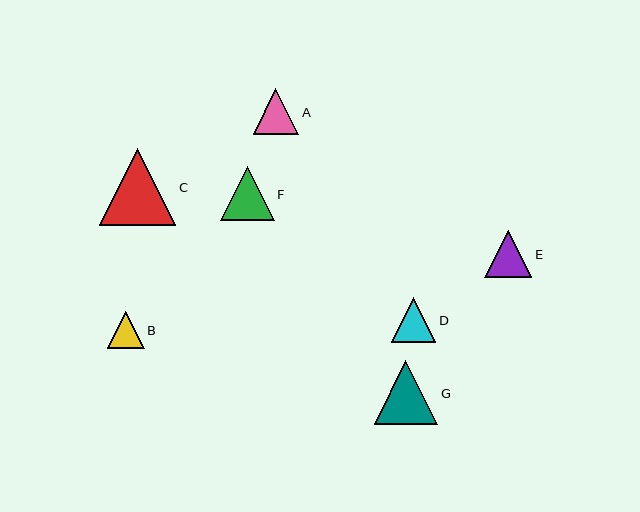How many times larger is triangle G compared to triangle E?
Triangle G is approximately 1.3 times the size of triangle E.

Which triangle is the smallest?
Triangle B is the smallest with a size of approximately 37 pixels.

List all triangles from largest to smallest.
From largest to smallest: C, G, F, E, A, D, B.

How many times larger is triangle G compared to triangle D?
Triangle G is approximately 1.4 times the size of triangle D.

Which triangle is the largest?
Triangle C is the largest with a size of approximately 77 pixels.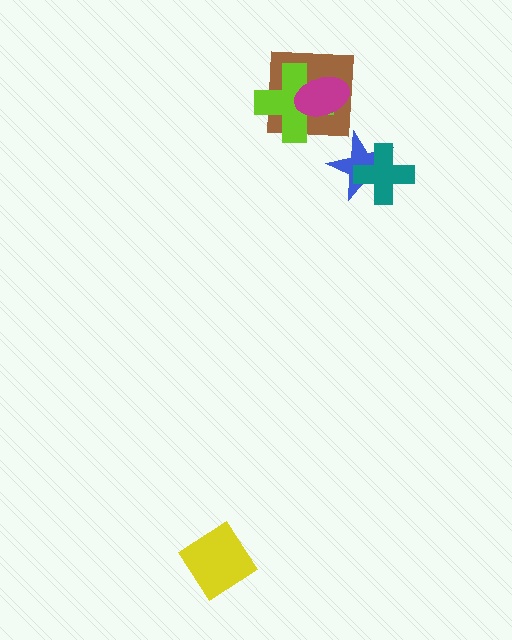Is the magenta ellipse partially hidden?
No, no other shape covers it.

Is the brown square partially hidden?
Yes, it is partially covered by another shape.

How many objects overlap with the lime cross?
2 objects overlap with the lime cross.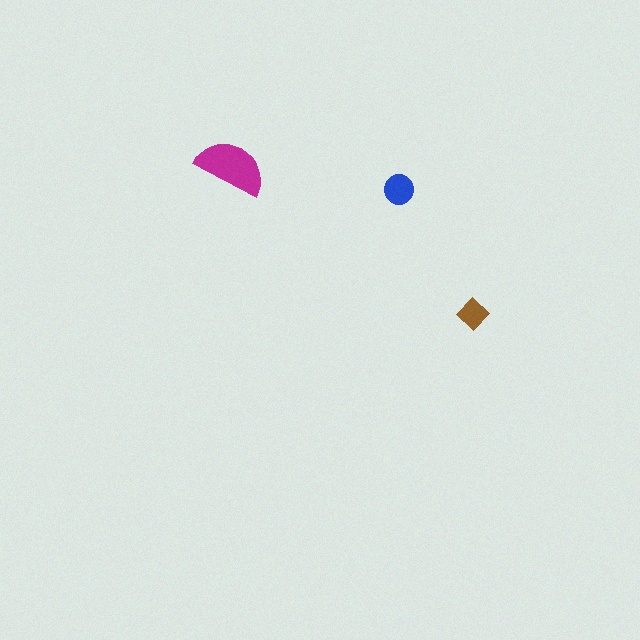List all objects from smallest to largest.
The brown diamond, the blue circle, the magenta semicircle.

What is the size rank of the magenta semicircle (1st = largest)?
1st.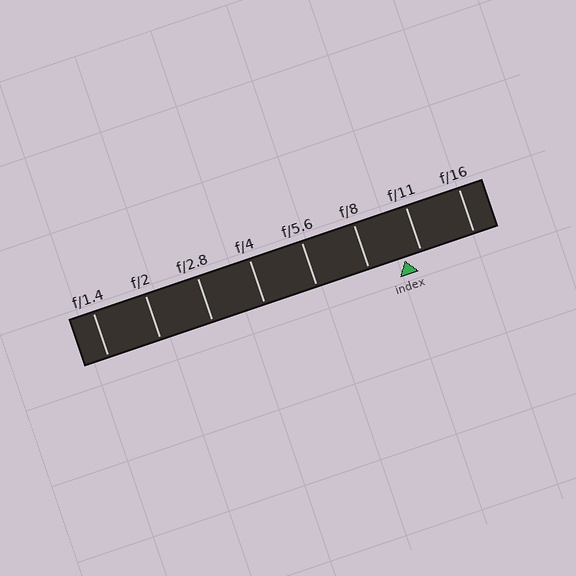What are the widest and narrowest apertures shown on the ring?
The widest aperture shown is f/1.4 and the narrowest is f/16.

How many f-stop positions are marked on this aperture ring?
There are 8 f-stop positions marked.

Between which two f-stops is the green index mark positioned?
The index mark is between f/8 and f/11.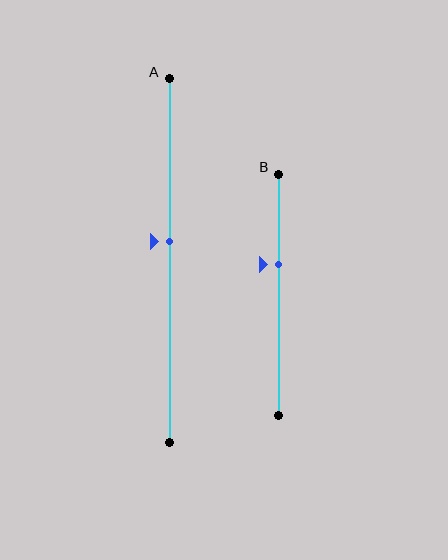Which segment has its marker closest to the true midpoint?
Segment A has its marker closest to the true midpoint.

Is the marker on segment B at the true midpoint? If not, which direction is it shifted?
No, the marker on segment B is shifted upward by about 13% of the segment length.